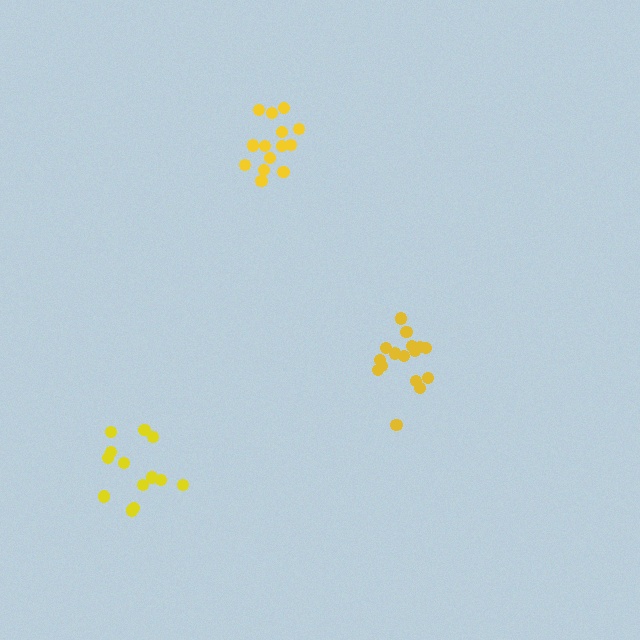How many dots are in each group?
Group 1: 16 dots, Group 2: 14 dots, Group 3: 13 dots (43 total).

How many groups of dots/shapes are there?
There are 3 groups.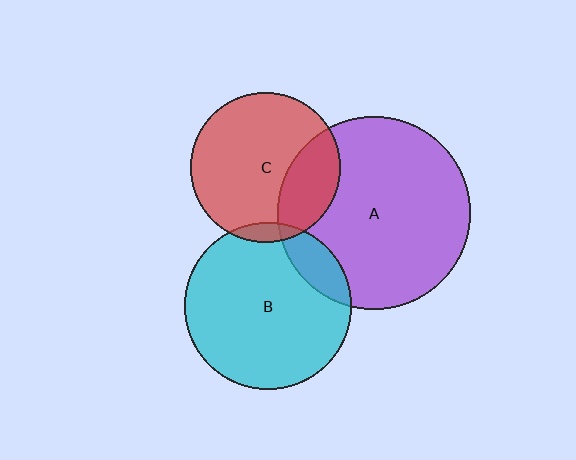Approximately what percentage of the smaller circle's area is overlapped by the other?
Approximately 25%.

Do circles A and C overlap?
Yes.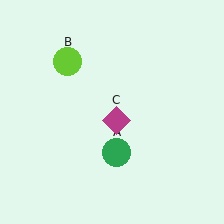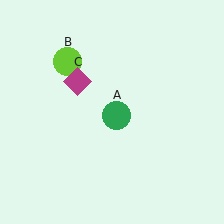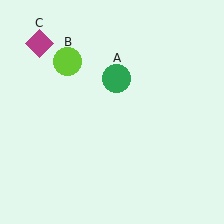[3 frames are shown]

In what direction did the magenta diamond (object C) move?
The magenta diamond (object C) moved up and to the left.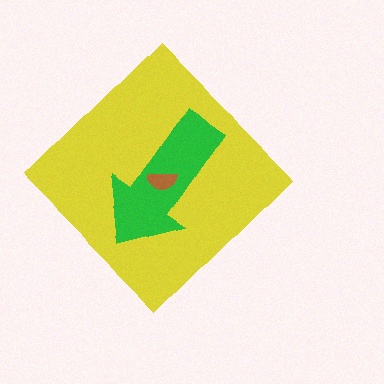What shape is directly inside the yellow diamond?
The green arrow.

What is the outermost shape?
The yellow diamond.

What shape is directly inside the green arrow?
The brown semicircle.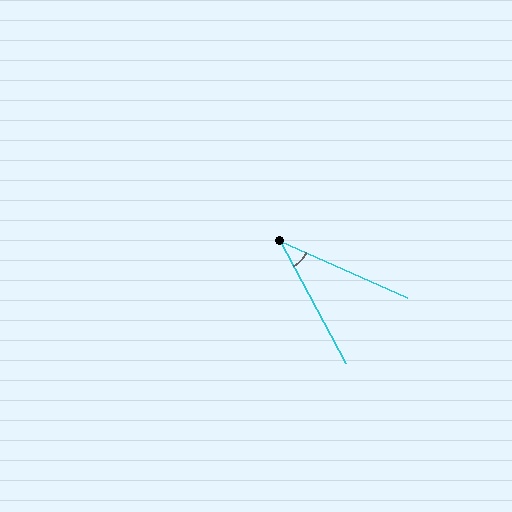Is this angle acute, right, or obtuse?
It is acute.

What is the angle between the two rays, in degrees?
Approximately 38 degrees.